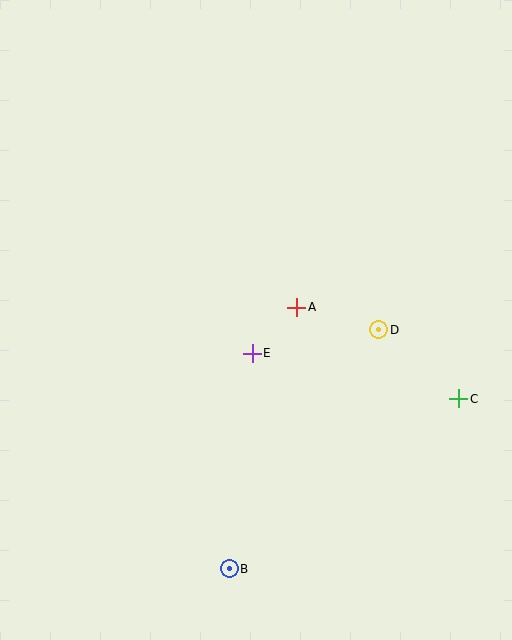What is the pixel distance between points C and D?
The distance between C and D is 106 pixels.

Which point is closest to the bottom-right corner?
Point C is closest to the bottom-right corner.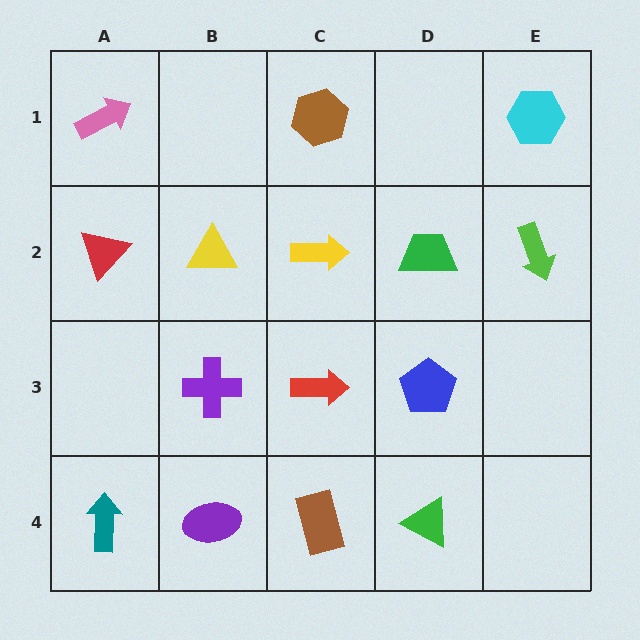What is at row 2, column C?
A yellow arrow.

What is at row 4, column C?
A brown rectangle.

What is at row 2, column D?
A green trapezoid.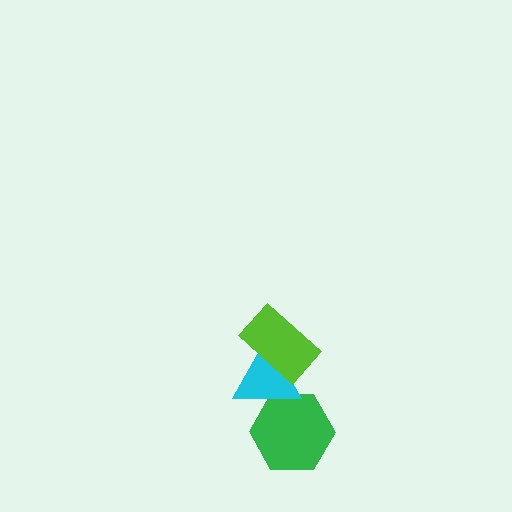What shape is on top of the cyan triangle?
The lime rectangle is on top of the cyan triangle.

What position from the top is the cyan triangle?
The cyan triangle is 2nd from the top.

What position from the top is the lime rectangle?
The lime rectangle is 1st from the top.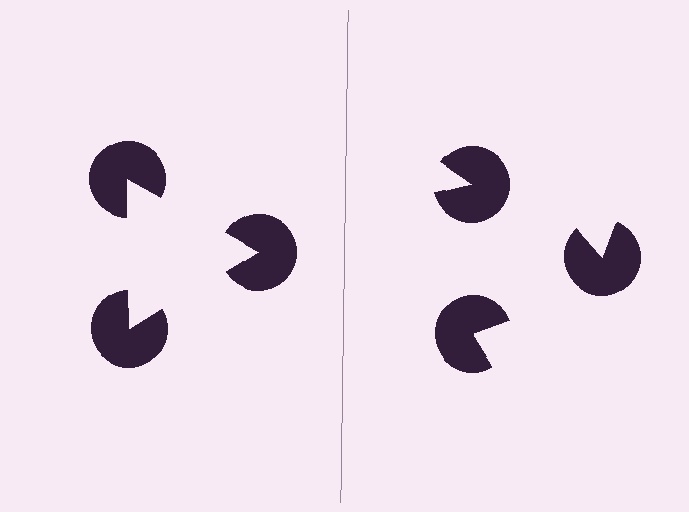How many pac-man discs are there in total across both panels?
6 — 3 on each side.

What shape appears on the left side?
An illusory triangle.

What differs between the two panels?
The pac-man discs are positioned identically on both sides; only the wedge orientations differ. On the left they align to a triangle; on the right they are misaligned.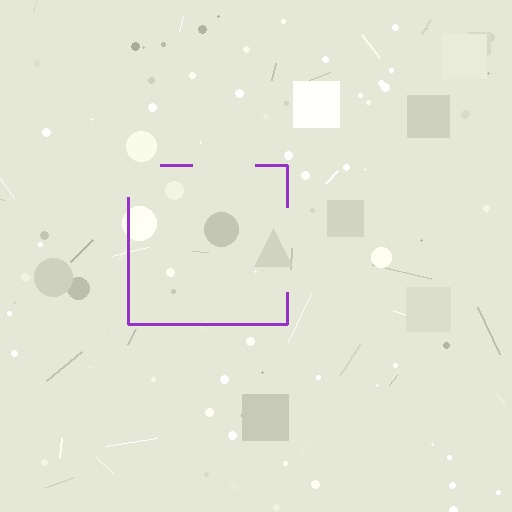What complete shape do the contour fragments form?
The contour fragments form a square.